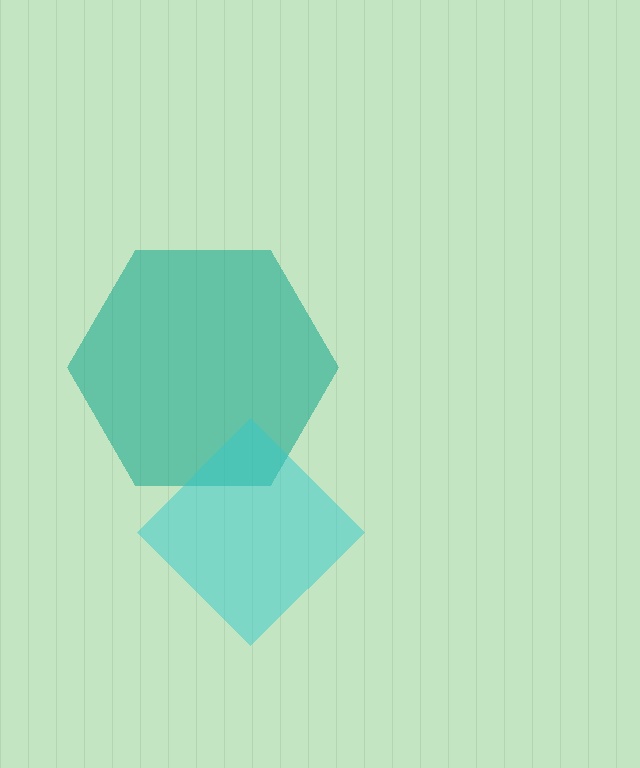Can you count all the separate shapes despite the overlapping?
Yes, there are 2 separate shapes.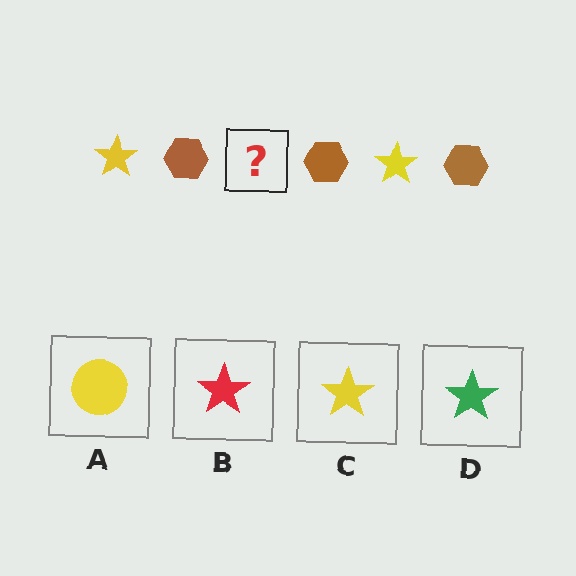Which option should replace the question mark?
Option C.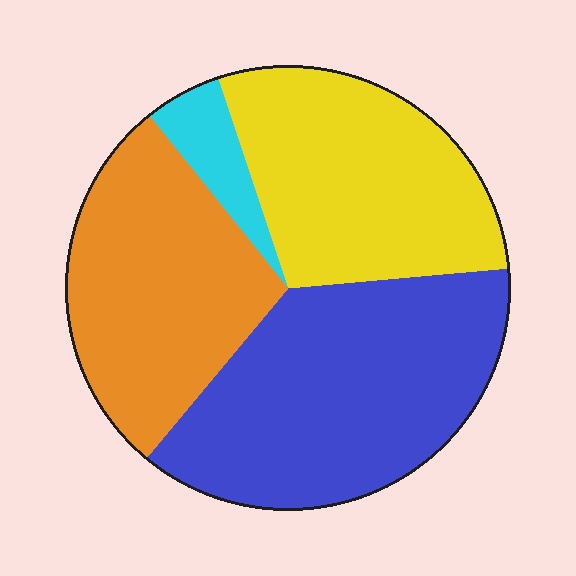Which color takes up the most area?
Blue, at roughly 35%.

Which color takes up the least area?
Cyan, at roughly 5%.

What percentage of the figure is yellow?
Yellow covers about 30% of the figure.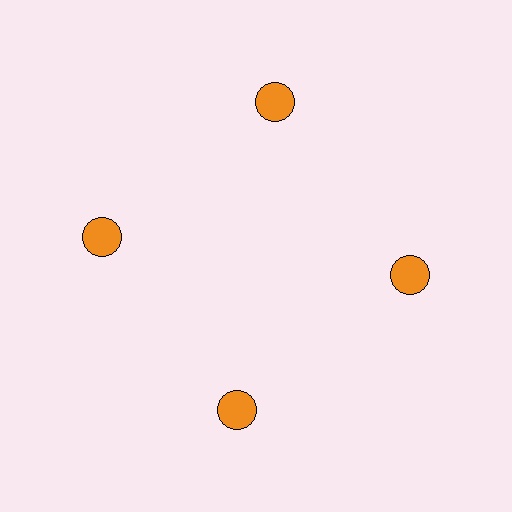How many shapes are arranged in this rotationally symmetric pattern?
There are 4 shapes, arranged in 4 groups of 1.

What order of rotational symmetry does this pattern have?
This pattern has 4-fold rotational symmetry.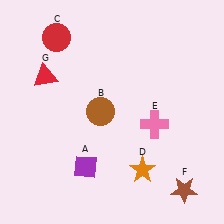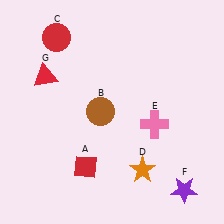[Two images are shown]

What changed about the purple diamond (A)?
In Image 1, A is purple. In Image 2, it changed to red.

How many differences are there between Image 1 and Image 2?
There are 2 differences between the two images.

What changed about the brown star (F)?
In Image 1, F is brown. In Image 2, it changed to purple.